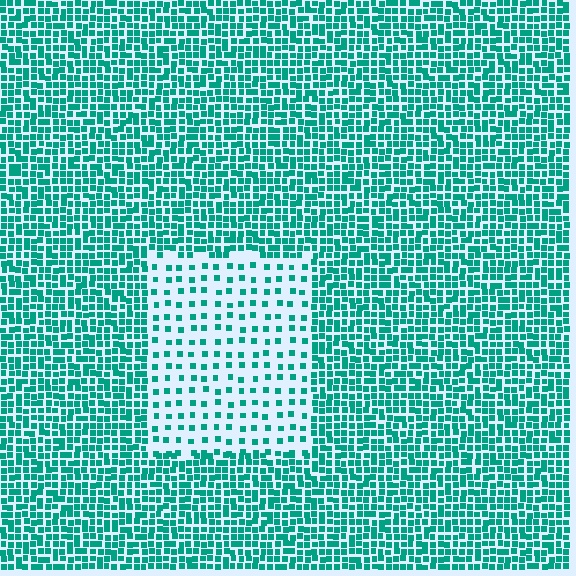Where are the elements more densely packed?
The elements are more densely packed outside the rectangle boundary.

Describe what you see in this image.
The image contains small teal elements arranged at two different densities. A rectangle-shaped region is visible where the elements are less densely packed than the surrounding area.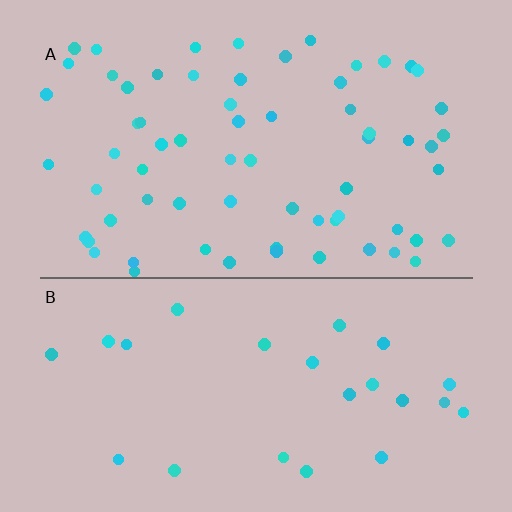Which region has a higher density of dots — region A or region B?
A (the top).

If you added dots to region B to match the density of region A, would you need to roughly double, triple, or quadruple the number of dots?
Approximately triple.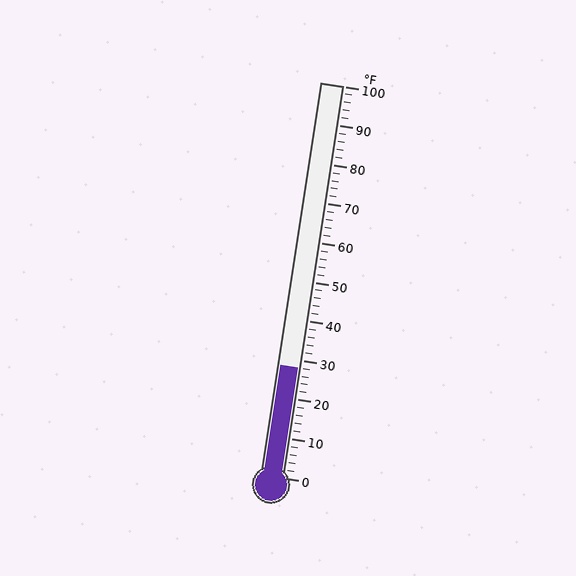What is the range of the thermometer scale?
The thermometer scale ranges from 0°F to 100°F.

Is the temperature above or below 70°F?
The temperature is below 70°F.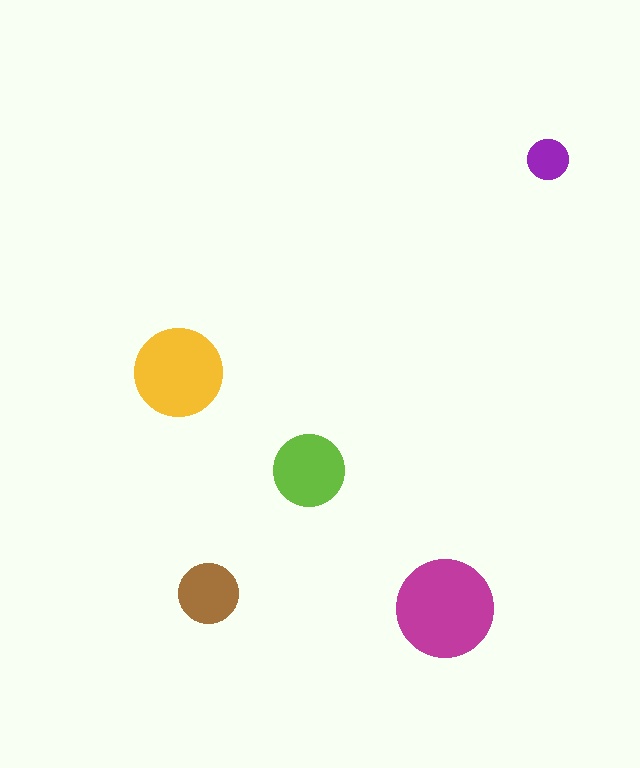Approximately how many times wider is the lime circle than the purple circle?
About 2 times wider.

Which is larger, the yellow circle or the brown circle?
The yellow one.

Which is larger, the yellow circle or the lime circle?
The yellow one.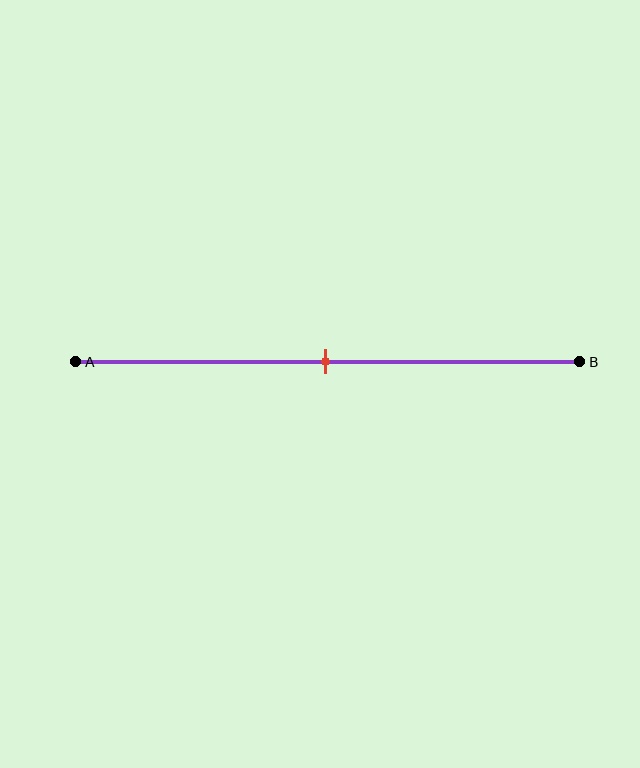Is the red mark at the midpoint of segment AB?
Yes, the mark is approximately at the midpoint.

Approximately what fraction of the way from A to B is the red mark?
The red mark is approximately 50% of the way from A to B.